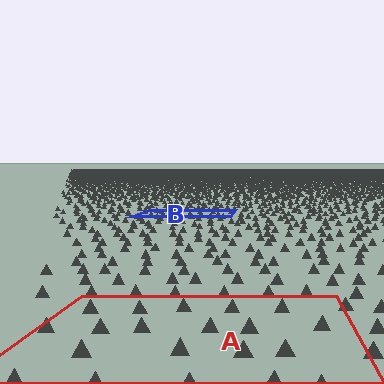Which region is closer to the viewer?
Region A is closer. The texture elements there are larger and more spread out.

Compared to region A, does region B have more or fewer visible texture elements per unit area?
Region B has more texture elements per unit area — they are packed more densely because it is farther away.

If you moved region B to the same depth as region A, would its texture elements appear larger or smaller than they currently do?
They would appear larger. At a closer depth, the same texture elements are projected at a bigger on-screen size.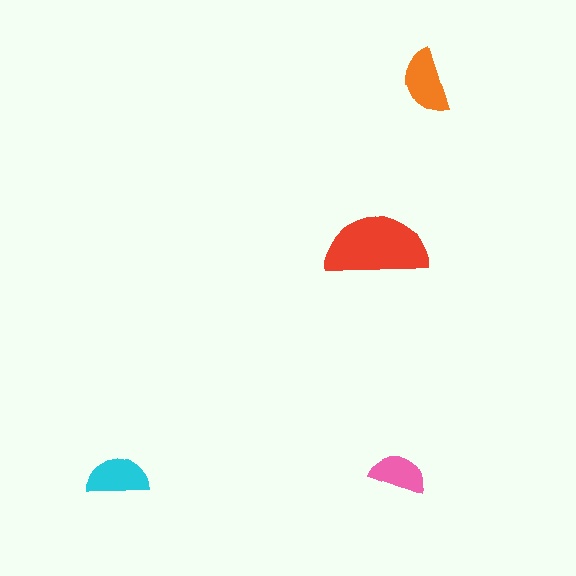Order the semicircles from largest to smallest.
the red one, the orange one, the cyan one, the pink one.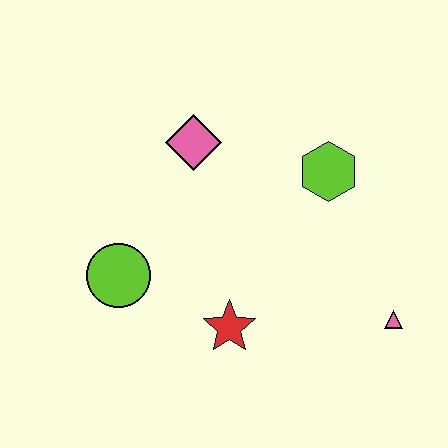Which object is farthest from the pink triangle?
The lime circle is farthest from the pink triangle.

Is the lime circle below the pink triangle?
No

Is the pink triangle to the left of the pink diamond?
No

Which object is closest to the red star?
The lime circle is closest to the red star.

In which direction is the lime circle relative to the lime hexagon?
The lime circle is to the left of the lime hexagon.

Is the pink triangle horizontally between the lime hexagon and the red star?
No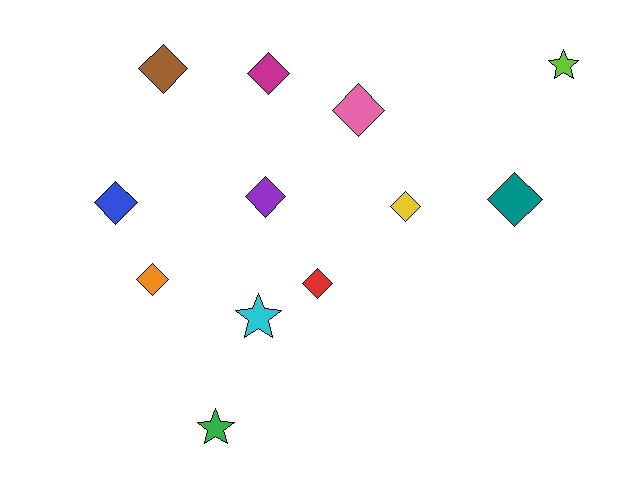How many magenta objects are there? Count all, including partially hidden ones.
There is 1 magenta object.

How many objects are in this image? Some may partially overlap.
There are 12 objects.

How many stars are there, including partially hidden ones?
There are 3 stars.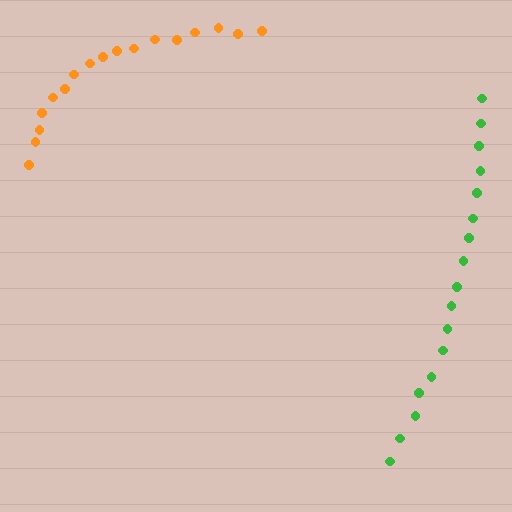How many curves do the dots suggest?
There are 2 distinct paths.